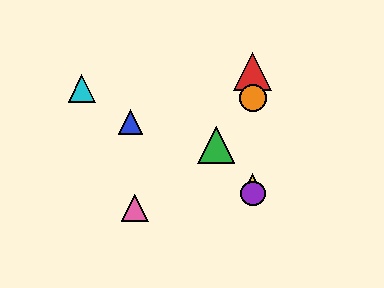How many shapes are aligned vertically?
4 shapes (the red triangle, the yellow triangle, the purple circle, the orange circle) are aligned vertically.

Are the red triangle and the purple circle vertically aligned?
Yes, both are at x≈253.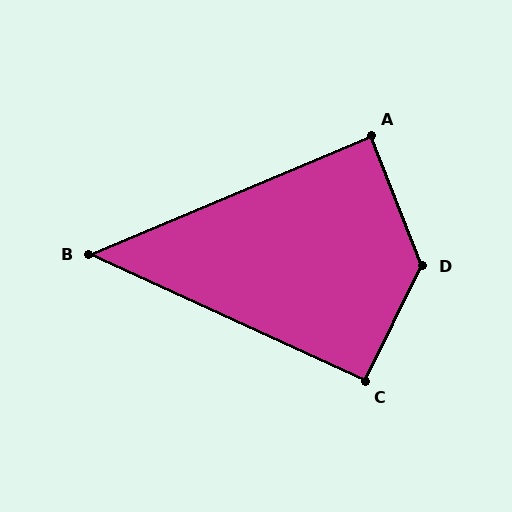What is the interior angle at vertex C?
Approximately 91 degrees (approximately right).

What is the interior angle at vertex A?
Approximately 89 degrees (approximately right).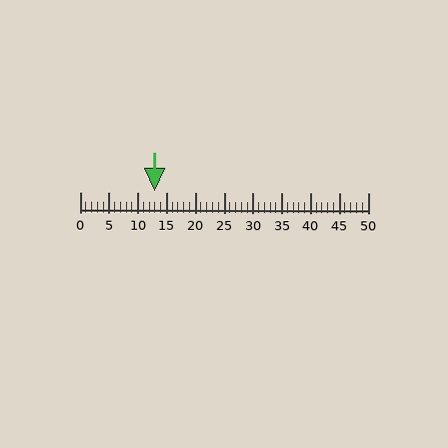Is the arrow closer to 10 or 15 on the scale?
The arrow is closer to 15.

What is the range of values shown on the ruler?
The ruler shows values from 0 to 50.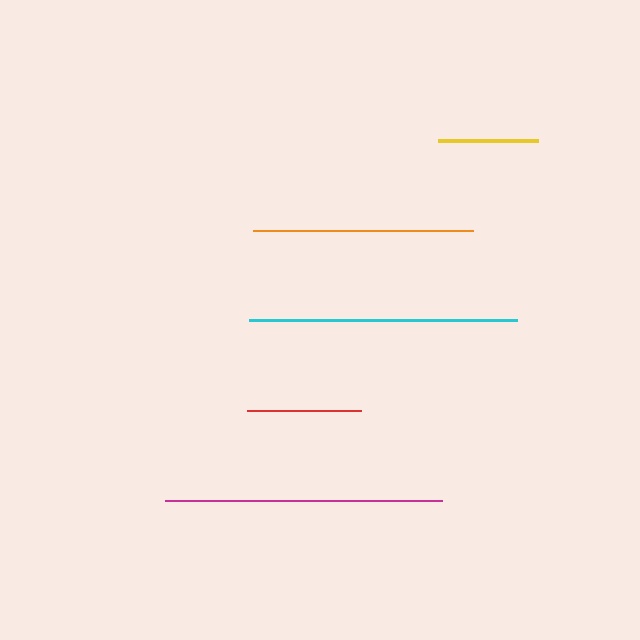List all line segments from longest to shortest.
From longest to shortest: magenta, cyan, orange, red, yellow.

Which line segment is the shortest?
The yellow line is the shortest at approximately 100 pixels.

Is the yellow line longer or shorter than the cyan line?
The cyan line is longer than the yellow line.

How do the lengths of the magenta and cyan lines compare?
The magenta and cyan lines are approximately the same length.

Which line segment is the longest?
The magenta line is the longest at approximately 277 pixels.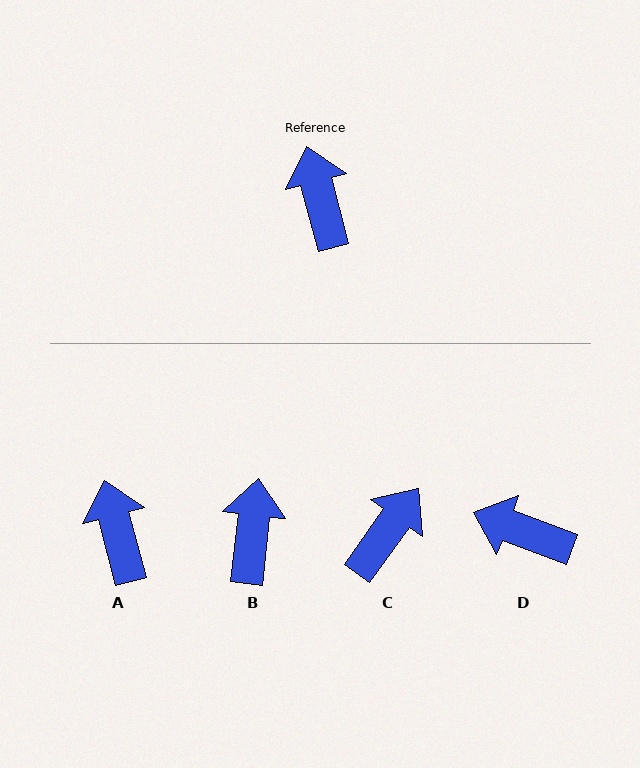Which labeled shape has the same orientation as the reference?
A.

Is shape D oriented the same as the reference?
No, it is off by about 55 degrees.